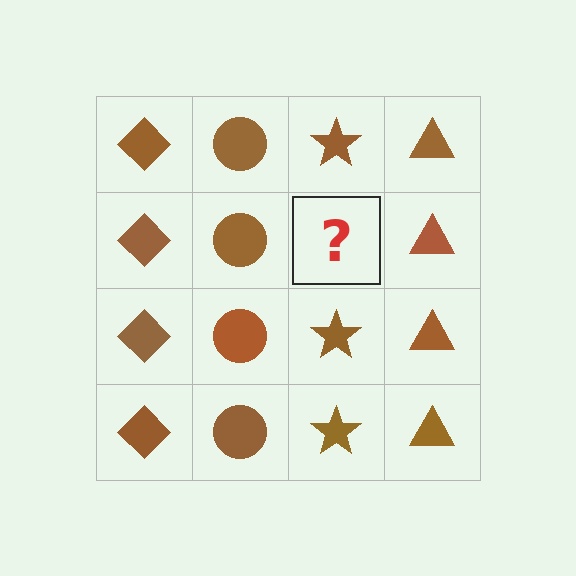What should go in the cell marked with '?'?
The missing cell should contain a brown star.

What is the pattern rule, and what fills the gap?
The rule is that each column has a consistent shape. The gap should be filled with a brown star.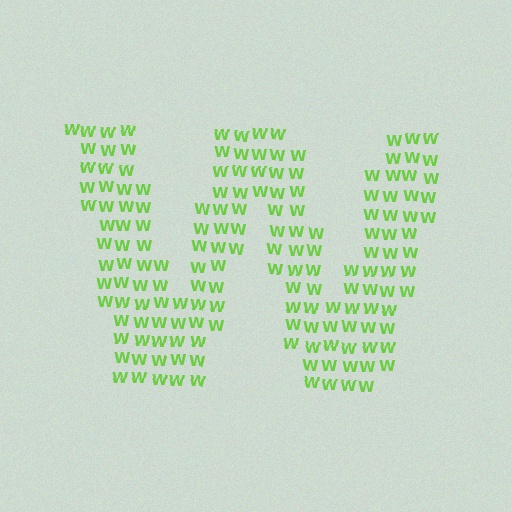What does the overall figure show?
The overall figure shows the letter W.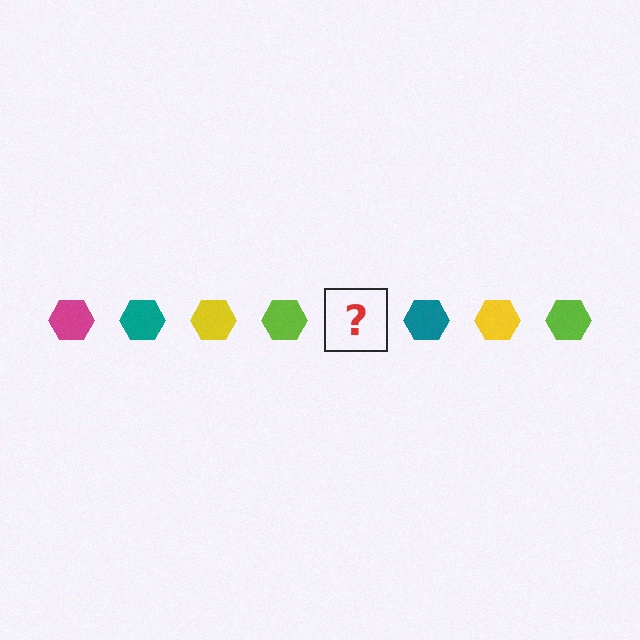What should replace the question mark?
The question mark should be replaced with a magenta hexagon.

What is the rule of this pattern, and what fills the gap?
The rule is that the pattern cycles through magenta, teal, yellow, lime hexagons. The gap should be filled with a magenta hexagon.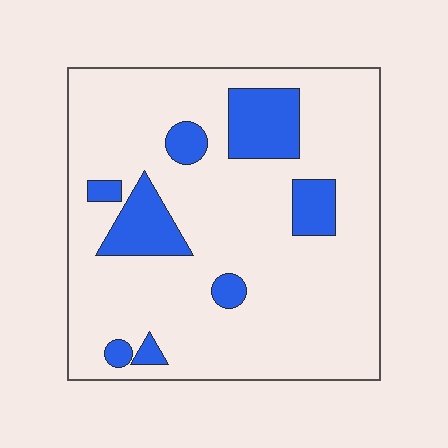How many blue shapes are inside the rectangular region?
8.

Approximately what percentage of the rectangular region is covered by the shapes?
Approximately 15%.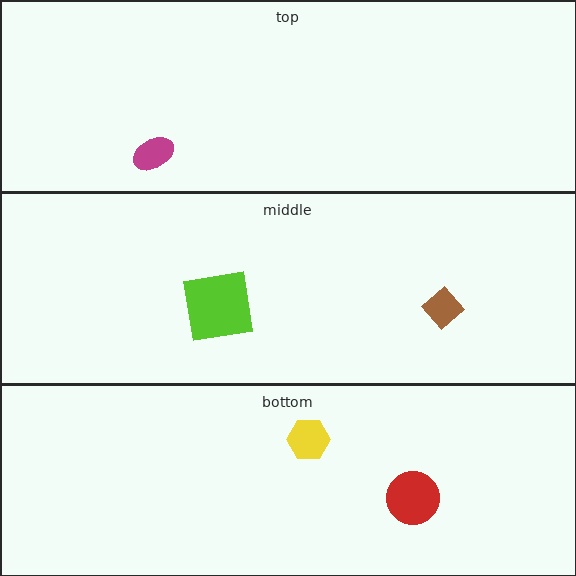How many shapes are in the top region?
1.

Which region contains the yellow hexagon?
The bottom region.